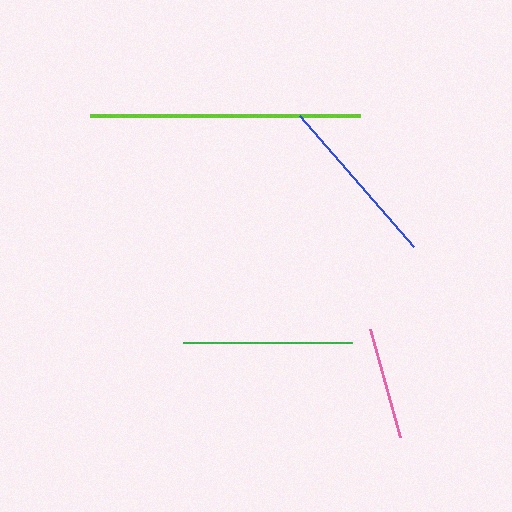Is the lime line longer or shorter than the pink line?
The lime line is longer than the pink line.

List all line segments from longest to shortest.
From longest to shortest: lime, blue, green, pink.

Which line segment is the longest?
The lime line is the longest at approximately 269 pixels.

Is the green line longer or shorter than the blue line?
The blue line is longer than the green line.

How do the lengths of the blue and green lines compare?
The blue and green lines are approximately the same length.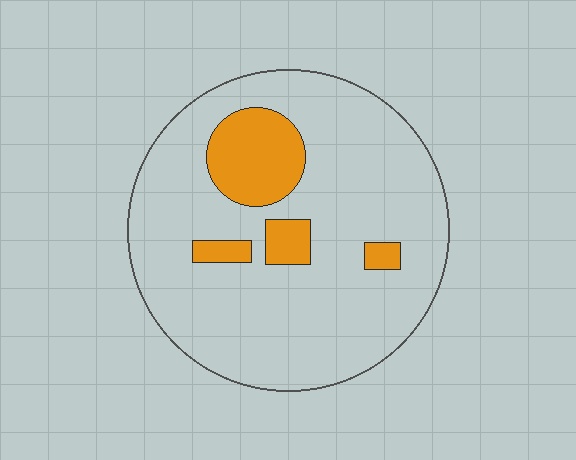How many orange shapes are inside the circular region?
4.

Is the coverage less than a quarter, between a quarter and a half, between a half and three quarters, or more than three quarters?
Less than a quarter.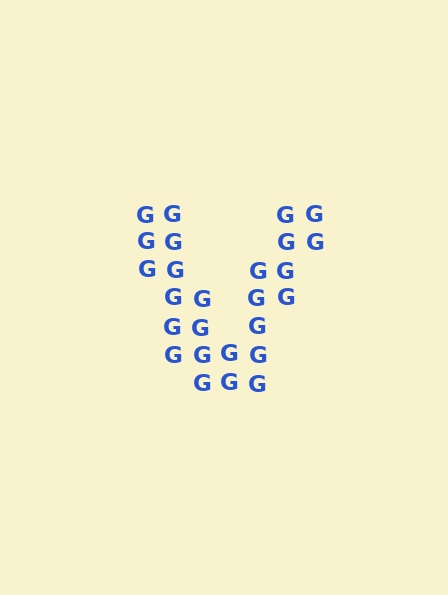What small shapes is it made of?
It is made of small letter G's.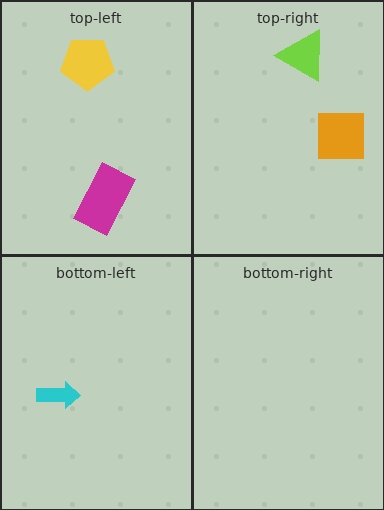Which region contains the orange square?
The top-right region.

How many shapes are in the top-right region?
2.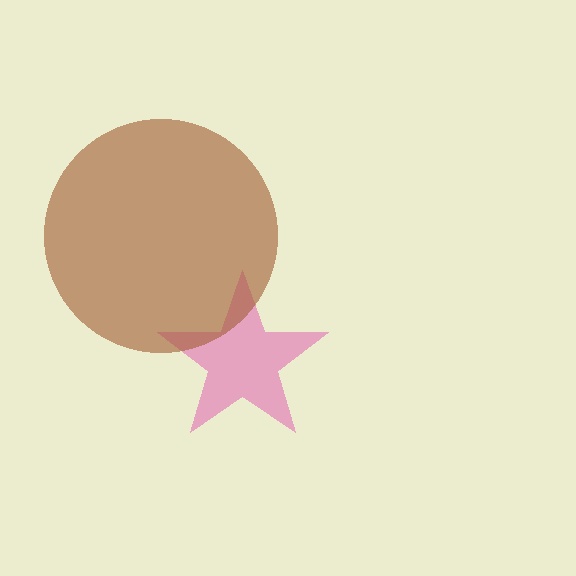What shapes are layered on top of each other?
The layered shapes are: a pink star, a brown circle.